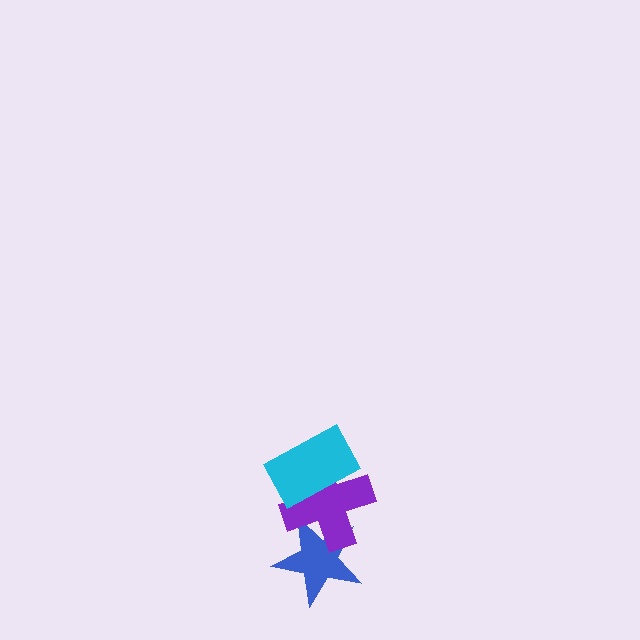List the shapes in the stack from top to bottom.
From top to bottom: the cyan rectangle, the purple cross, the blue star.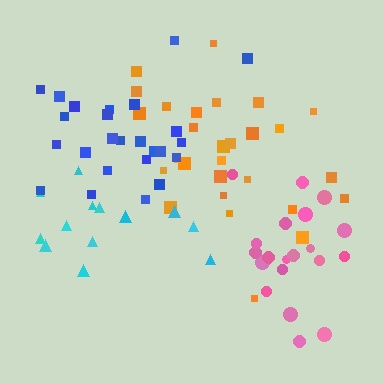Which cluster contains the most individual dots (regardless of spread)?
Orange (29).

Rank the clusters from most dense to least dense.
pink, blue, orange, cyan.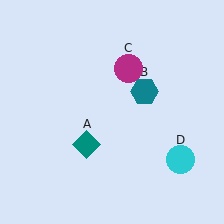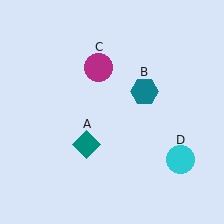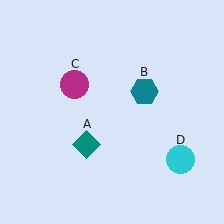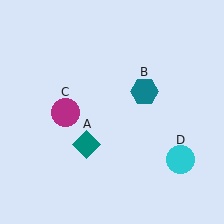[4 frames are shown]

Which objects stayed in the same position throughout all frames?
Teal diamond (object A) and teal hexagon (object B) and cyan circle (object D) remained stationary.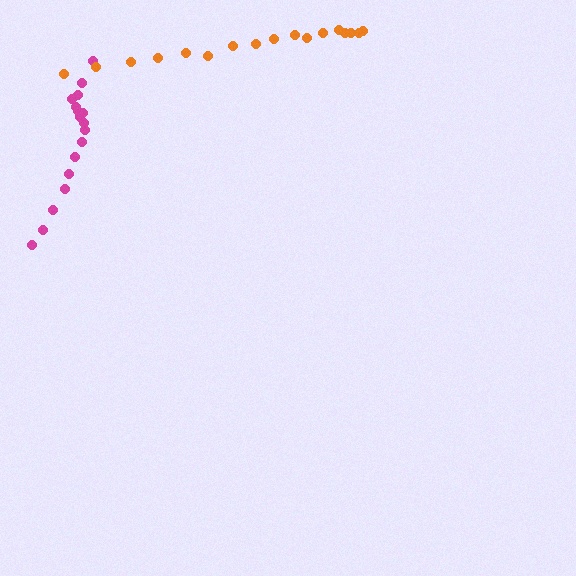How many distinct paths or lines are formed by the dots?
There are 2 distinct paths.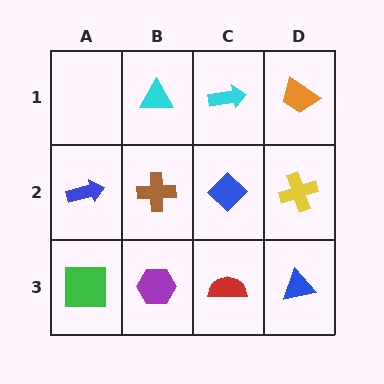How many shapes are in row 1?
3 shapes.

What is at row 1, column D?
An orange trapezoid.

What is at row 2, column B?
A brown cross.